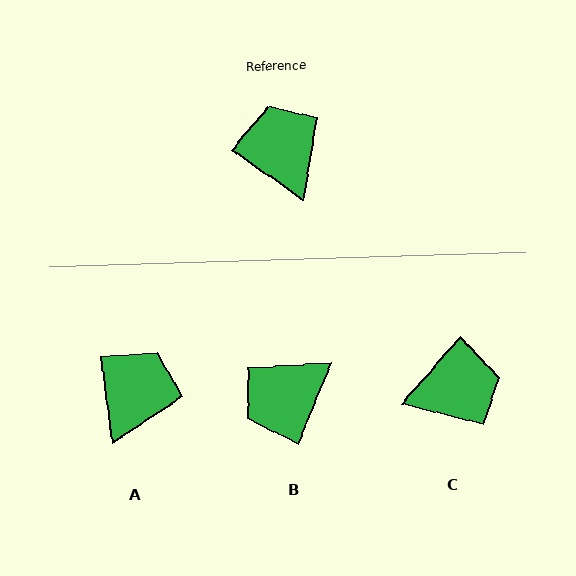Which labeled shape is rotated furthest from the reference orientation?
B, about 103 degrees away.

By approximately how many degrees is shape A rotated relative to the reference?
Approximately 47 degrees clockwise.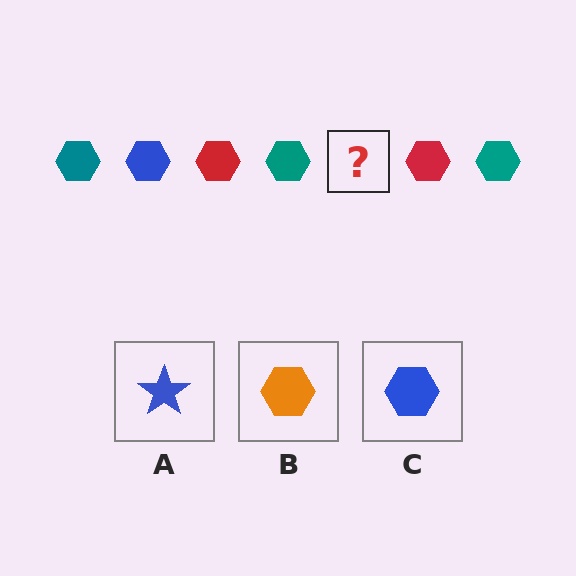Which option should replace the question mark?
Option C.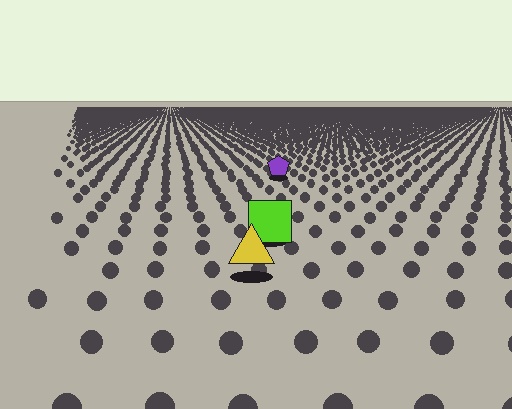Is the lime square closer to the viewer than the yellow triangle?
No. The yellow triangle is closer — you can tell from the texture gradient: the ground texture is coarser near it.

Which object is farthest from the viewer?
The purple pentagon is farthest from the viewer. It appears smaller and the ground texture around it is denser.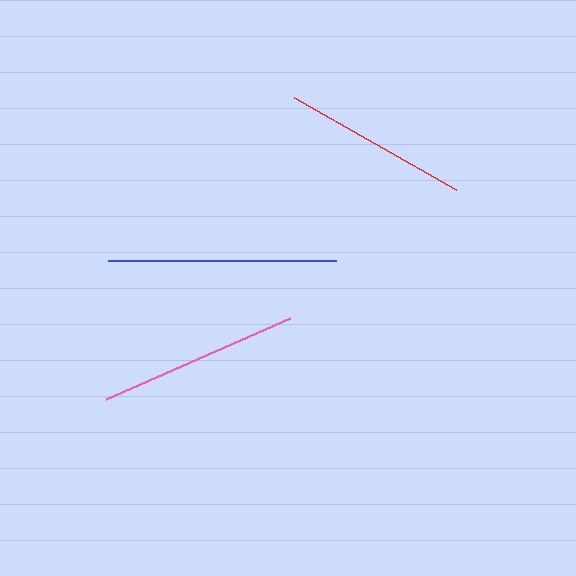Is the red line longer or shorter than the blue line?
The blue line is longer than the red line.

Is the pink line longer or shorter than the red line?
The pink line is longer than the red line.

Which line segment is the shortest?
The red line is the shortest at approximately 186 pixels.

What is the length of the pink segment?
The pink segment is approximately 201 pixels long.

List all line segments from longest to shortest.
From longest to shortest: blue, pink, red.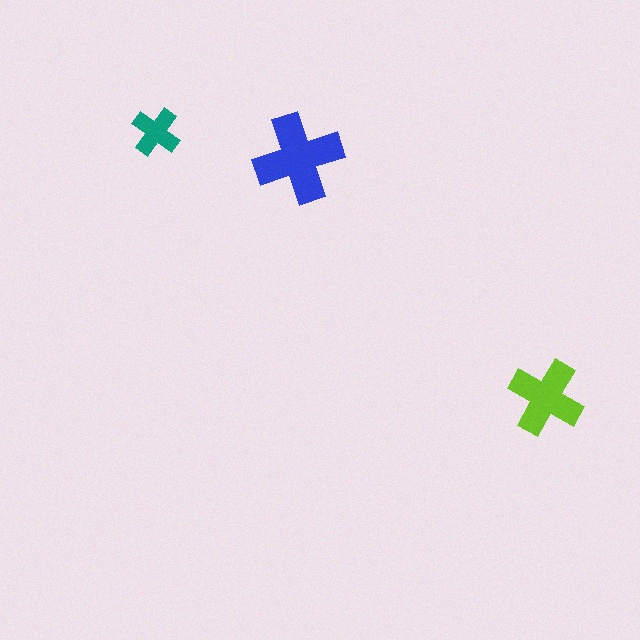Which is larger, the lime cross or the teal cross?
The lime one.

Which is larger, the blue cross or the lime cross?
The blue one.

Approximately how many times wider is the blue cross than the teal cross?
About 2 times wider.